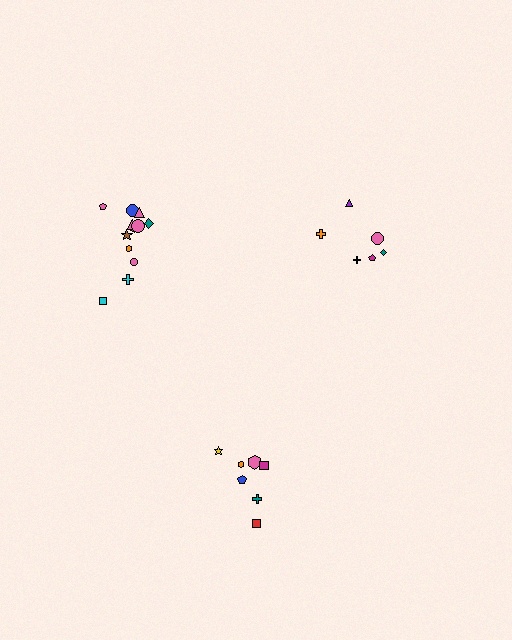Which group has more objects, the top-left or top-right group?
The top-left group.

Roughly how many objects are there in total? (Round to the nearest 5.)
Roughly 25 objects in total.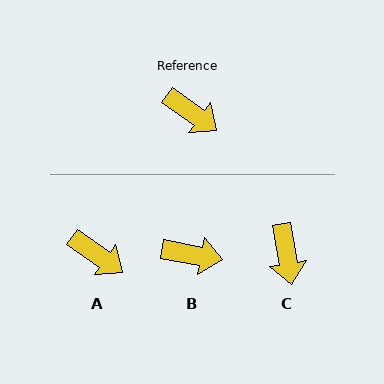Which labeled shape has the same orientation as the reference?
A.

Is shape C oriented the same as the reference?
No, it is off by about 45 degrees.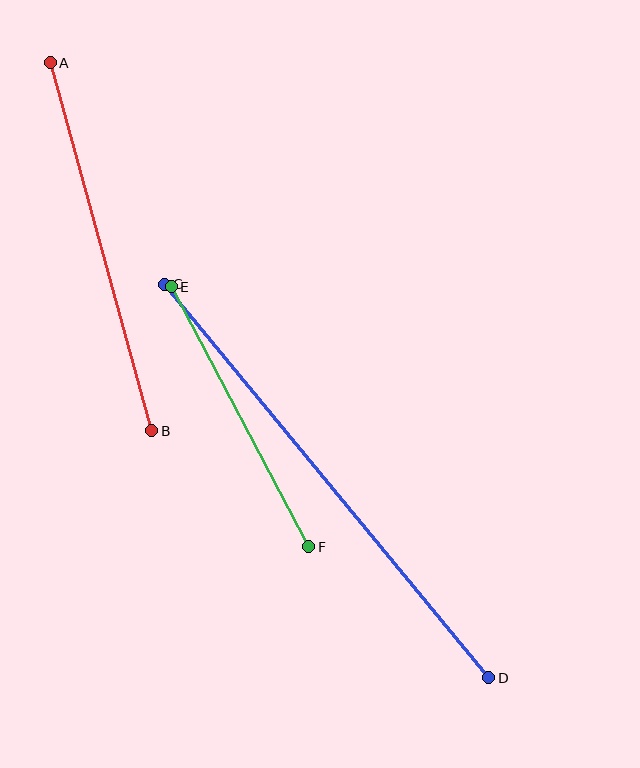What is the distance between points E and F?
The distance is approximately 294 pixels.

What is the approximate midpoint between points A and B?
The midpoint is at approximately (101, 247) pixels.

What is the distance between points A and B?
The distance is approximately 382 pixels.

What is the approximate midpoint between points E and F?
The midpoint is at approximately (240, 417) pixels.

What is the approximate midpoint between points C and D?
The midpoint is at approximately (327, 481) pixels.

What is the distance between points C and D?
The distance is approximately 510 pixels.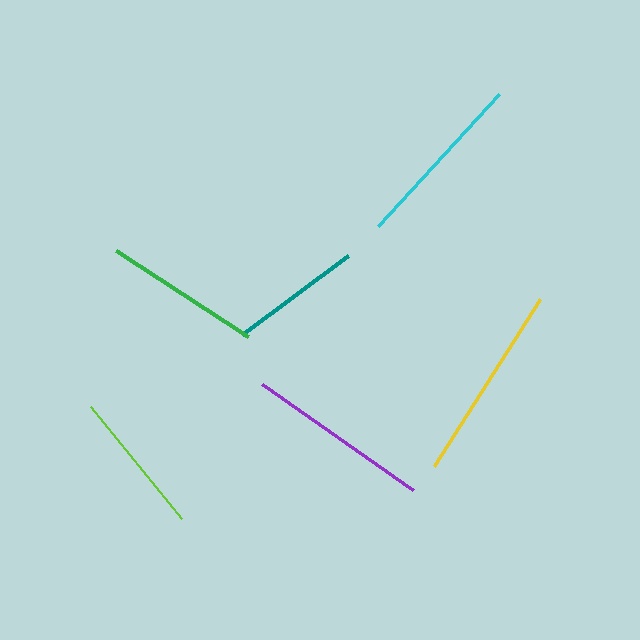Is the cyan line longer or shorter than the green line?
The cyan line is longer than the green line.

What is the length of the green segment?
The green segment is approximately 158 pixels long.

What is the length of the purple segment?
The purple segment is approximately 185 pixels long.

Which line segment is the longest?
The yellow line is the longest at approximately 198 pixels.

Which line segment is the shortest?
The teal line is the shortest at approximately 132 pixels.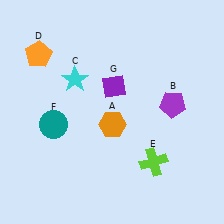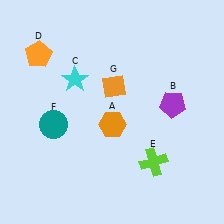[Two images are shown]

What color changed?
The diamond (G) changed from purple in Image 1 to orange in Image 2.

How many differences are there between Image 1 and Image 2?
There is 1 difference between the two images.